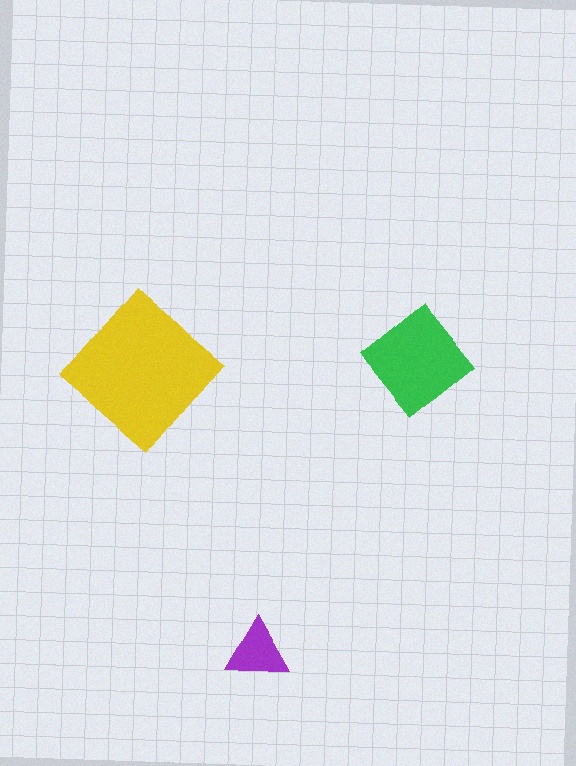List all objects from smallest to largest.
The purple triangle, the green diamond, the yellow diamond.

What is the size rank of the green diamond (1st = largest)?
2nd.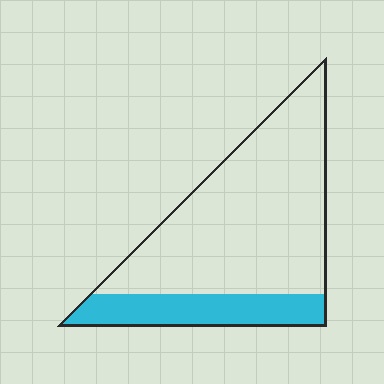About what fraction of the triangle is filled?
About one quarter (1/4).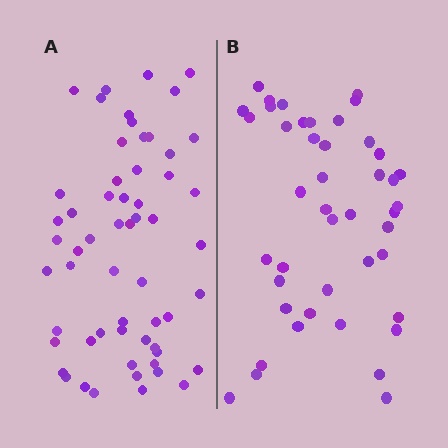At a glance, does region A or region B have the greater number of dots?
Region A (the left region) has more dots.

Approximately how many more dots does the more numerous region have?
Region A has approximately 15 more dots than region B.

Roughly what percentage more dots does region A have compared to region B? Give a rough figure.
About 30% more.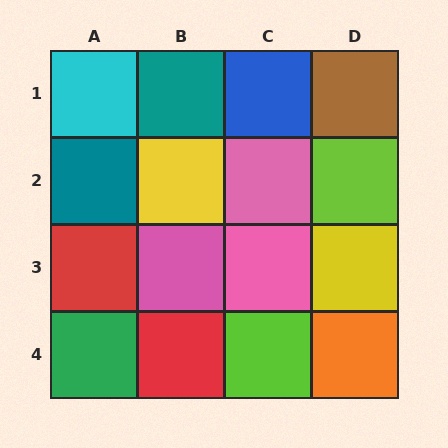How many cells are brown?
1 cell is brown.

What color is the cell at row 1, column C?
Blue.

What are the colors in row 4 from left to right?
Green, red, lime, orange.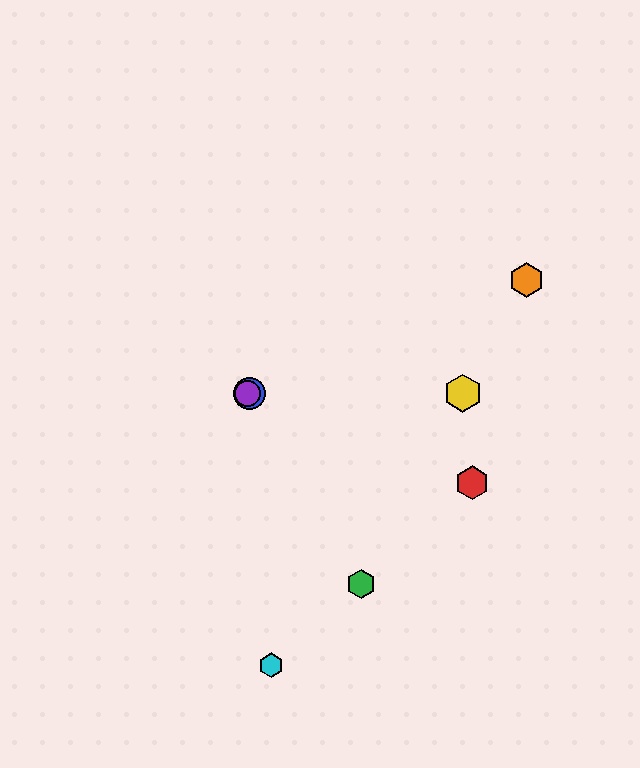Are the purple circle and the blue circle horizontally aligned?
Yes, both are at y≈393.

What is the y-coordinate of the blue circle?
The blue circle is at y≈393.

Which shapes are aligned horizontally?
The blue circle, the yellow hexagon, the purple circle are aligned horizontally.